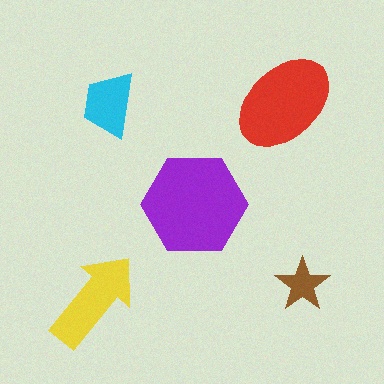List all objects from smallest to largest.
The brown star, the cyan trapezoid, the yellow arrow, the red ellipse, the purple hexagon.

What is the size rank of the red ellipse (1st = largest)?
2nd.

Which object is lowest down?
The yellow arrow is bottommost.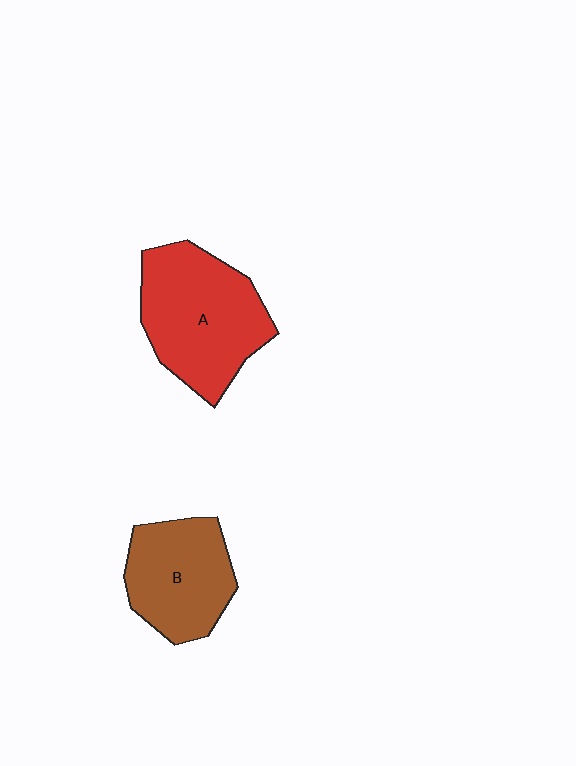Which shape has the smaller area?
Shape B (brown).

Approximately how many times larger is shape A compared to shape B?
Approximately 1.3 times.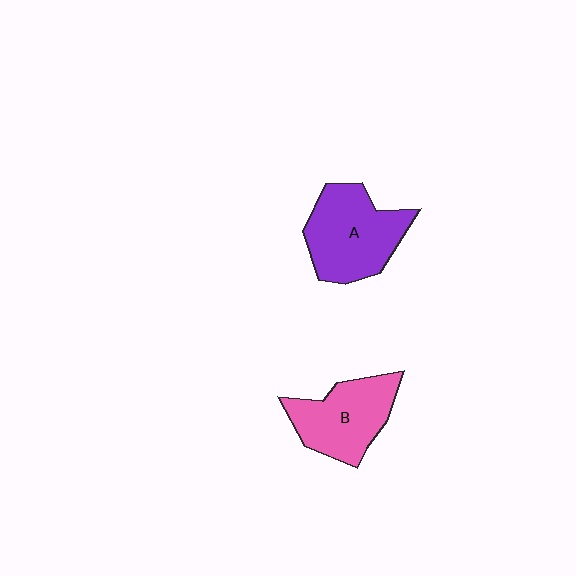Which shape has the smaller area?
Shape B (pink).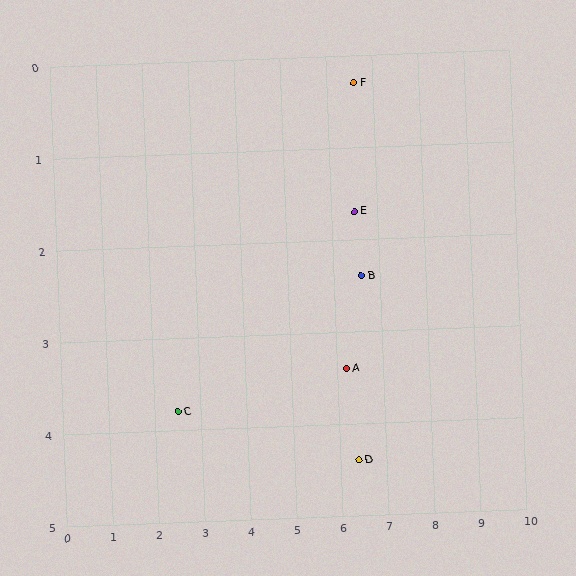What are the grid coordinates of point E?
Point E is at approximately (6.5, 1.7).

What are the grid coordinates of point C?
Point C is at approximately (2.5, 3.8).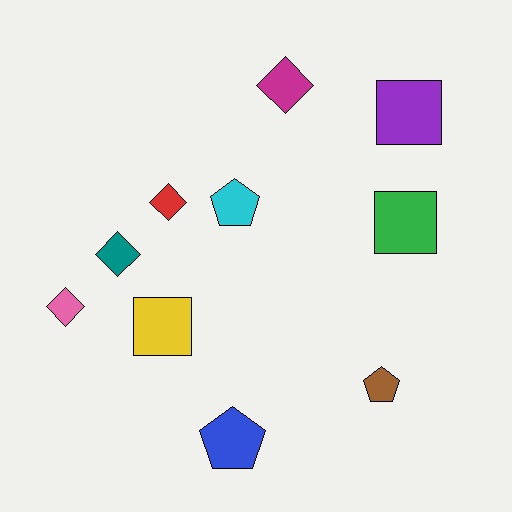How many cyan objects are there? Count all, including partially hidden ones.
There is 1 cyan object.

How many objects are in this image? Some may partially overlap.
There are 10 objects.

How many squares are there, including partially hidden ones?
There are 3 squares.